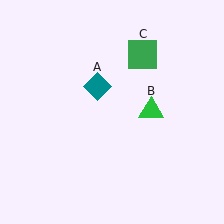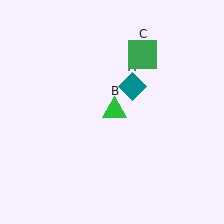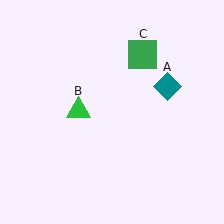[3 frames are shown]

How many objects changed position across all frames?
2 objects changed position: teal diamond (object A), green triangle (object B).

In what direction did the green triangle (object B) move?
The green triangle (object B) moved left.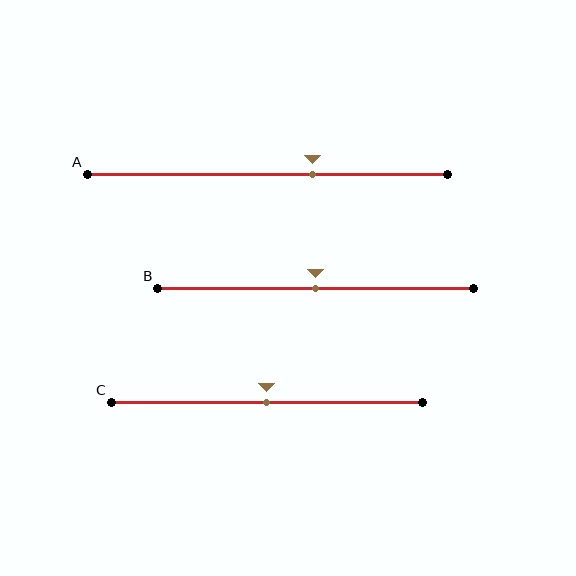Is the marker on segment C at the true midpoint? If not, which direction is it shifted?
Yes, the marker on segment C is at the true midpoint.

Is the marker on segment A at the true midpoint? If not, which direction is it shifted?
No, the marker on segment A is shifted to the right by about 13% of the segment length.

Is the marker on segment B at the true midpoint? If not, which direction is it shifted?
Yes, the marker on segment B is at the true midpoint.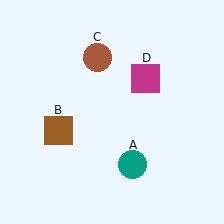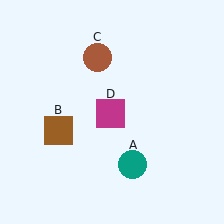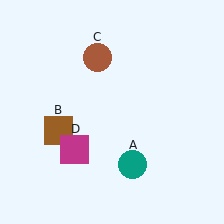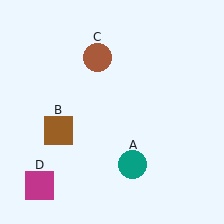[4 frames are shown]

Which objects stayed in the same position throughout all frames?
Teal circle (object A) and brown square (object B) and brown circle (object C) remained stationary.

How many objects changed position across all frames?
1 object changed position: magenta square (object D).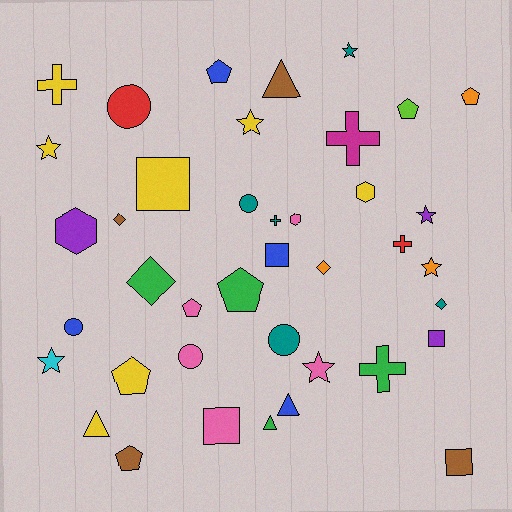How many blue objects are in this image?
There are 4 blue objects.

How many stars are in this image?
There are 7 stars.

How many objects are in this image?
There are 40 objects.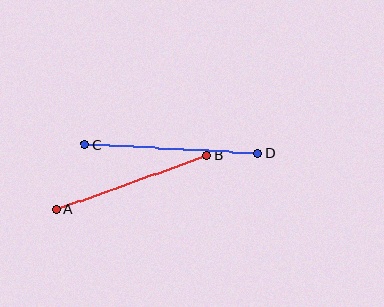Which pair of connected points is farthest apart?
Points C and D are farthest apart.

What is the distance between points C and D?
The distance is approximately 173 pixels.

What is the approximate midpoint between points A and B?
The midpoint is at approximately (132, 182) pixels.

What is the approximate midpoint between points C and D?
The midpoint is at approximately (171, 149) pixels.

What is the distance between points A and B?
The distance is approximately 159 pixels.